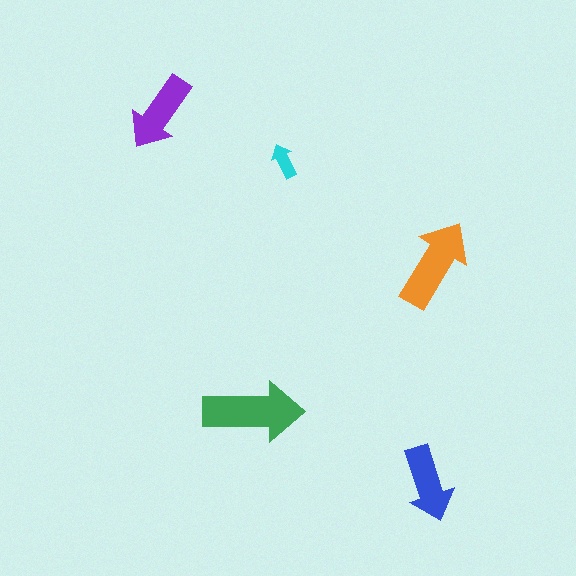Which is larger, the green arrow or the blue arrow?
The green one.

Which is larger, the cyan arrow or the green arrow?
The green one.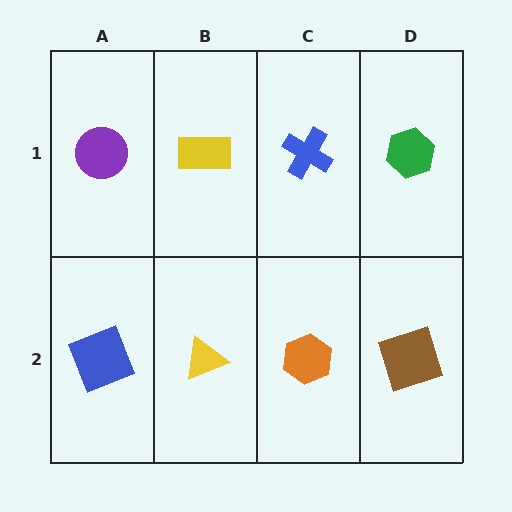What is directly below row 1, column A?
A blue square.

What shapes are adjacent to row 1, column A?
A blue square (row 2, column A), a yellow rectangle (row 1, column B).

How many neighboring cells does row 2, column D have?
2.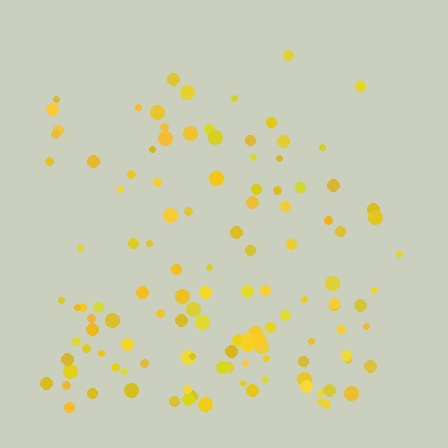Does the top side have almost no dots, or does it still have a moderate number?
Still a moderate number, just noticeably fewer than the bottom.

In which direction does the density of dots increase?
From top to bottom, with the bottom side densest.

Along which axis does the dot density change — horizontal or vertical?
Vertical.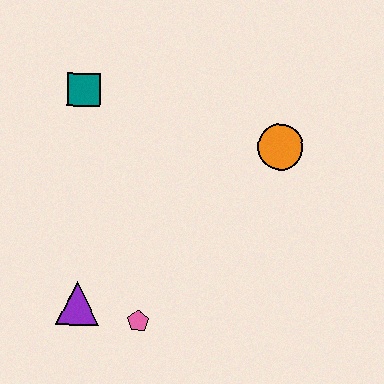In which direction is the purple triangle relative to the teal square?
The purple triangle is below the teal square.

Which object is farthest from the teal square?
The pink pentagon is farthest from the teal square.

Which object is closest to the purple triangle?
The pink pentagon is closest to the purple triangle.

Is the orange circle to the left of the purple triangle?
No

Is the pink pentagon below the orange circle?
Yes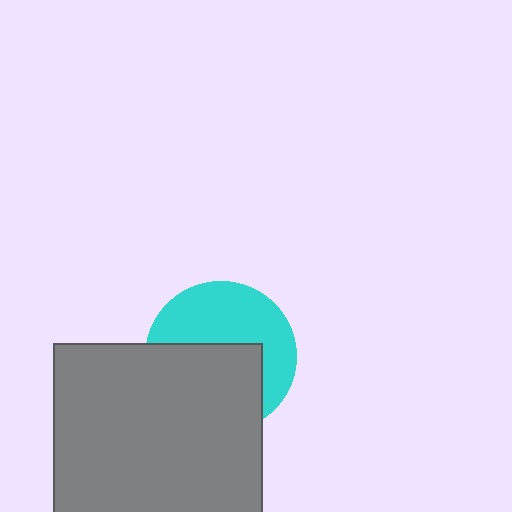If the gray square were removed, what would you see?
You would see the complete cyan circle.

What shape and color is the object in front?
The object in front is a gray square.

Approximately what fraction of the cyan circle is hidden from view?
Roughly 50% of the cyan circle is hidden behind the gray square.